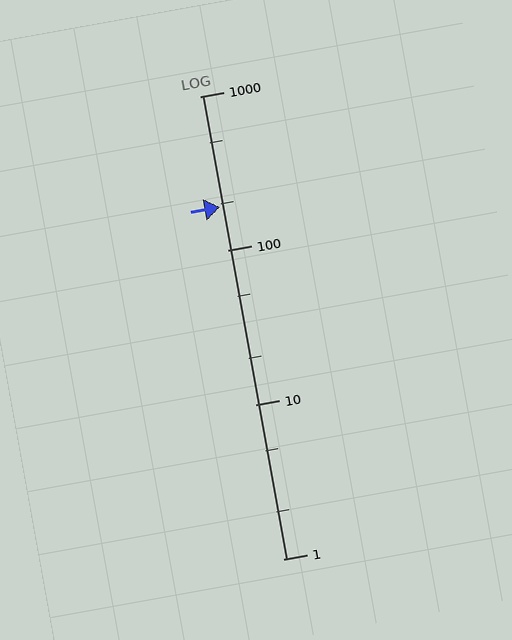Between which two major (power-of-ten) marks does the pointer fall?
The pointer is between 100 and 1000.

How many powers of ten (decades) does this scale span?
The scale spans 3 decades, from 1 to 1000.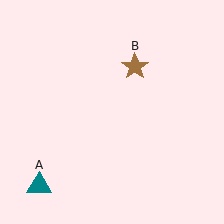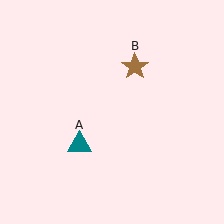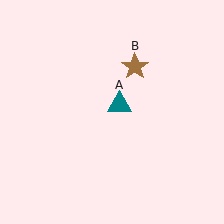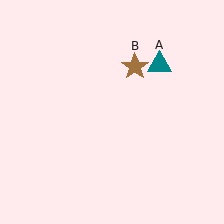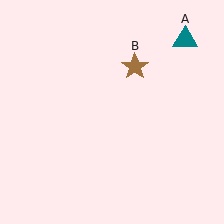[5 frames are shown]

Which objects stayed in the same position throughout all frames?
Brown star (object B) remained stationary.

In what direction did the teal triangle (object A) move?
The teal triangle (object A) moved up and to the right.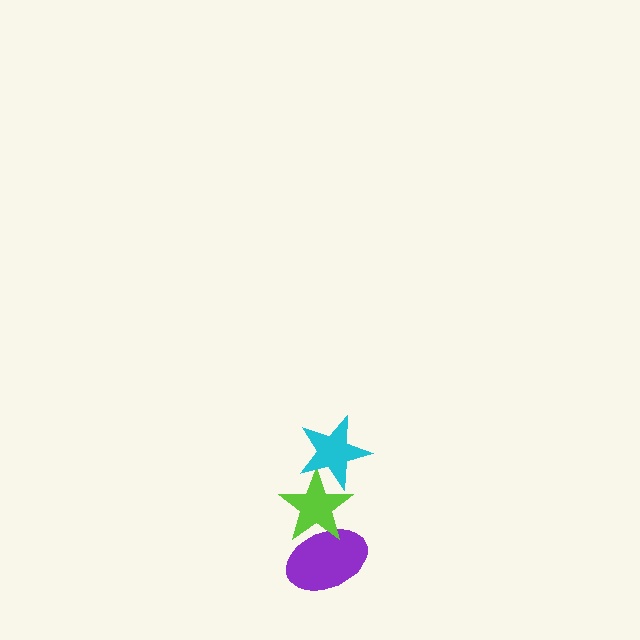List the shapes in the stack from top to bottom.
From top to bottom: the cyan star, the lime star, the purple ellipse.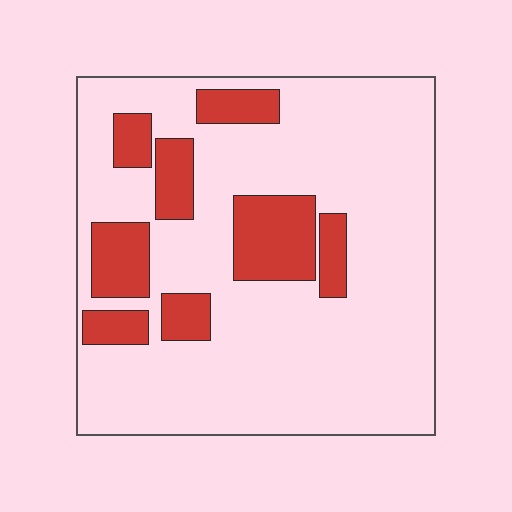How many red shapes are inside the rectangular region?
8.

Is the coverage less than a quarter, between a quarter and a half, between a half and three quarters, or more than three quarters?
Less than a quarter.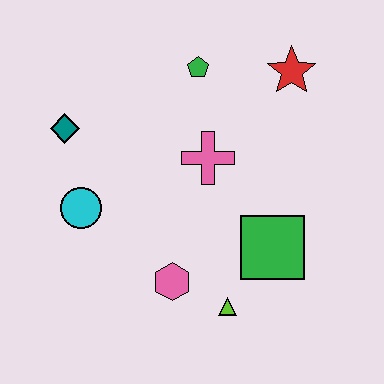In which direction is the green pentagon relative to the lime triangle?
The green pentagon is above the lime triangle.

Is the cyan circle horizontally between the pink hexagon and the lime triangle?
No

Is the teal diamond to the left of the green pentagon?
Yes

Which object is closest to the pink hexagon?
The lime triangle is closest to the pink hexagon.